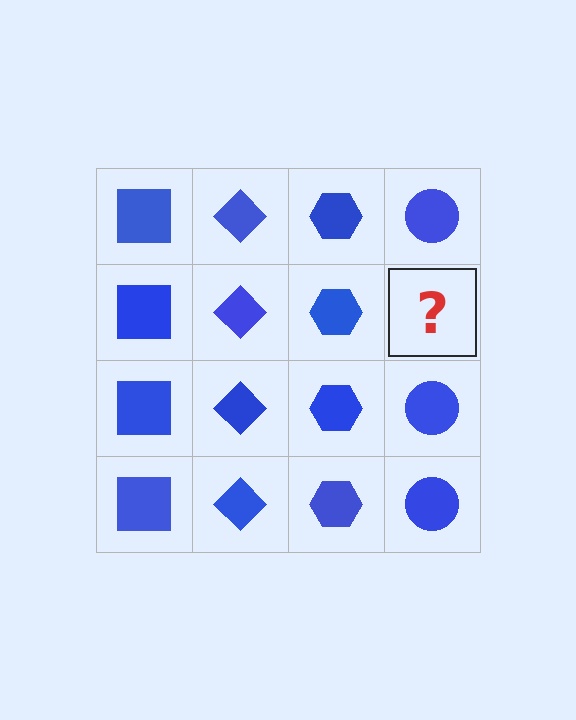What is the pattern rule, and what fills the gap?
The rule is that each column has a consistent shape. The gap should be filled with a blue circle.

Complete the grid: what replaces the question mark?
The question mark should be replaced with a blue circle.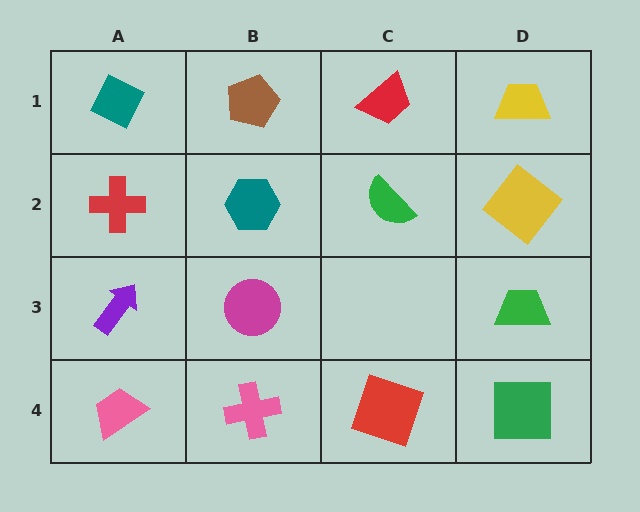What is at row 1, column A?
A teal diamond.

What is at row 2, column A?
A red cross.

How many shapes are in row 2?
4 shapes.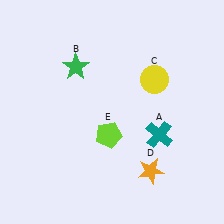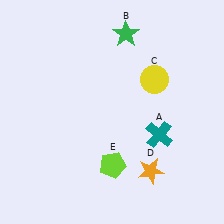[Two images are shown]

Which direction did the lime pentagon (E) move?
The lime pentagon (E) moved down.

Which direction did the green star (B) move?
The green star (B) moved right.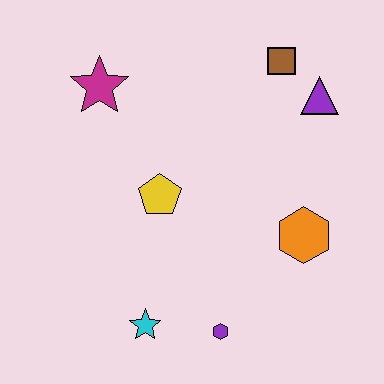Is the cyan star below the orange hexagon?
Yes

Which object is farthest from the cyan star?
The brown square is farthest from the cyan star.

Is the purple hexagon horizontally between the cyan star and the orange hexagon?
Yes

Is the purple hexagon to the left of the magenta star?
No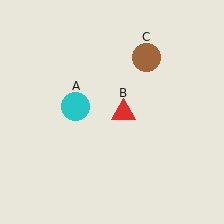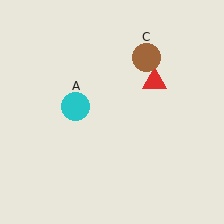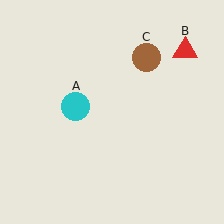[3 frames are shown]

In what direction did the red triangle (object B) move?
The red triangle (object B) moved up and to the right.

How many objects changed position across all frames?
1 object changed position: red triangle (object B).